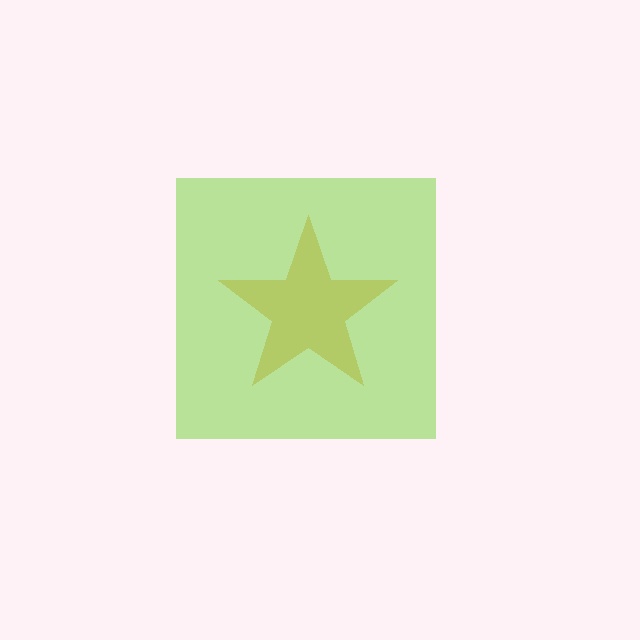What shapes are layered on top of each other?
The layered shapes are: an orange star, a lime square.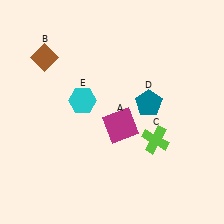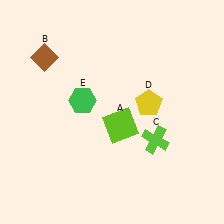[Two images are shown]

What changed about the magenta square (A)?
In Image 1, A is magenta. In Image 2, it changed to lime.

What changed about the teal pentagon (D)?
In Image 1, D is teal. In Image 2, it changed to yellow.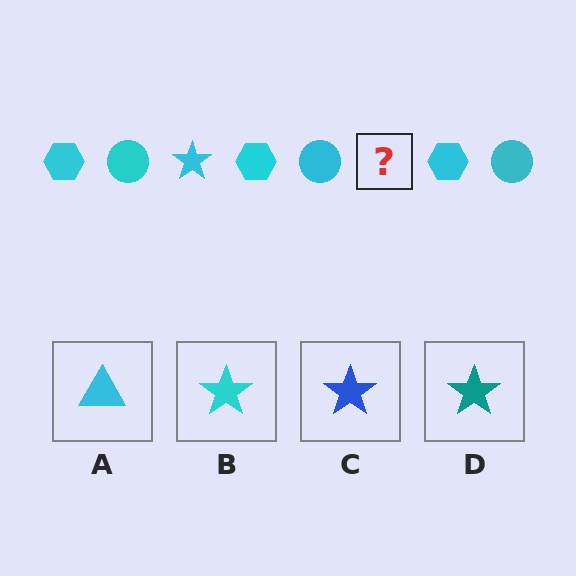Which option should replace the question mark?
Option B.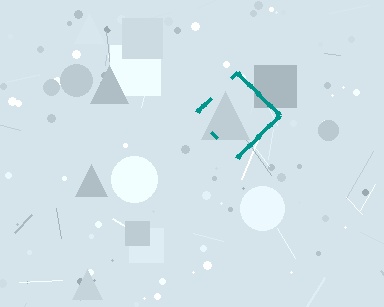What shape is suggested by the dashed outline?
The dashed outline suggests a diamond.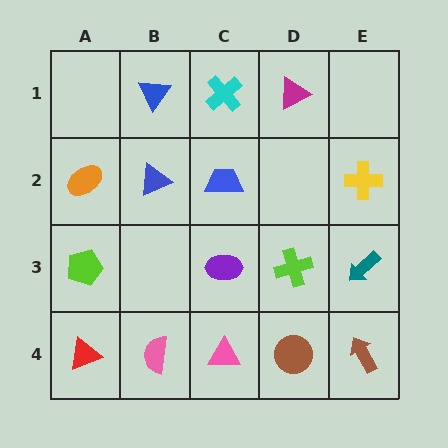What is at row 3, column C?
A purple ellipse.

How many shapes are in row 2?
4 shapes.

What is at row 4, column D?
A brown circle.